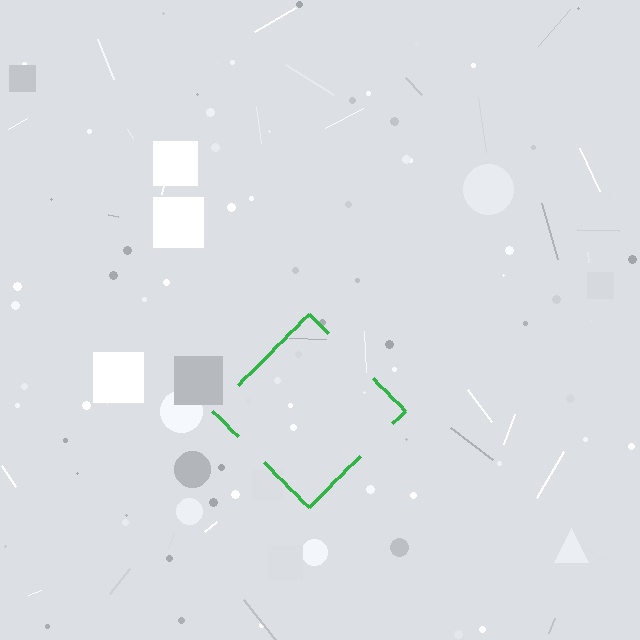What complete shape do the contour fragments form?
The contour fragments form a diamond.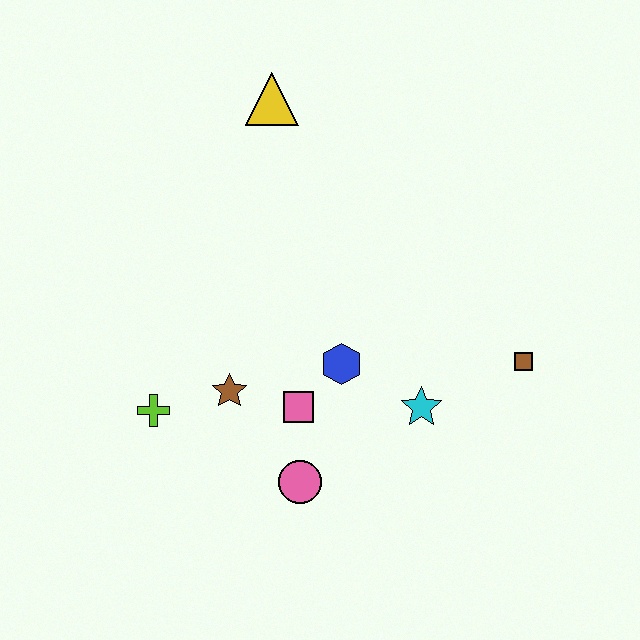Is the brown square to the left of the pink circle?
No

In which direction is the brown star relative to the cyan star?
The brown star is to the left of the cyan star.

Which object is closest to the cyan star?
The blue hexagon is closest to the cyan star.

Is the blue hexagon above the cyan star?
Yes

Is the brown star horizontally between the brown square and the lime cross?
Yes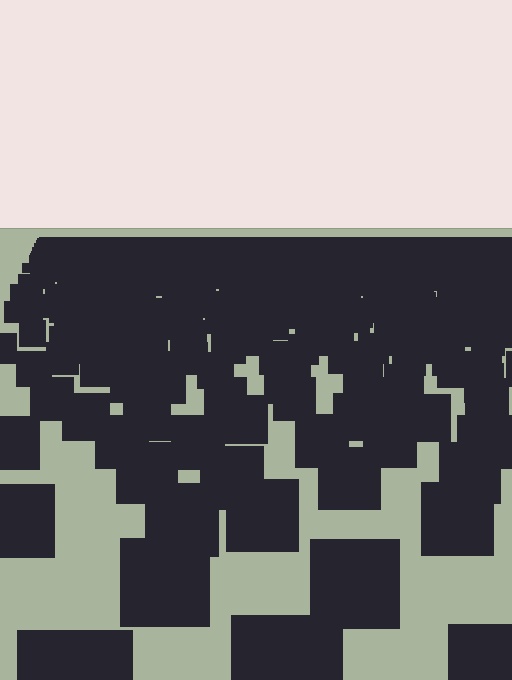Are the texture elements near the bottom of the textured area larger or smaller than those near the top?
Larger. Near the bottom, elements are closer to the viewer and appear at a bigger on-screen size.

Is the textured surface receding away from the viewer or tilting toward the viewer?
The surface is receding away from the viewer. Texture elements get smaller and denser toward the top.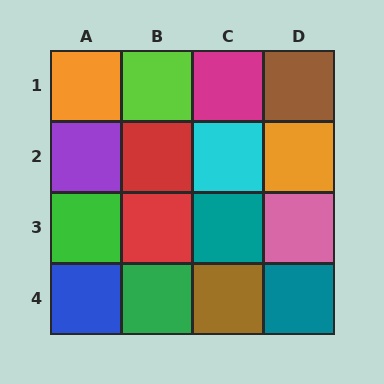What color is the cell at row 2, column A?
Purple.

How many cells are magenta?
1 cell is magenta.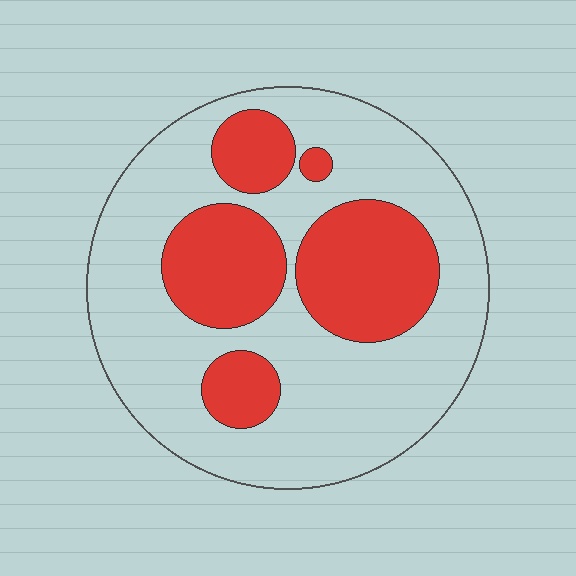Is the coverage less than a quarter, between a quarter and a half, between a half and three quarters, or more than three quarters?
Between a quarter and a half.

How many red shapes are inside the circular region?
5.